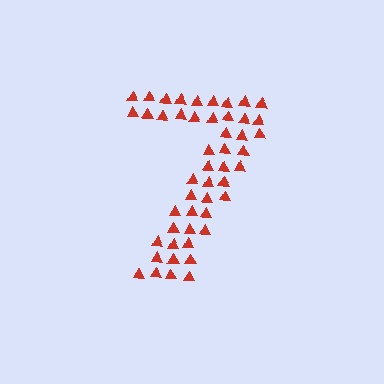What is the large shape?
The large shape is the digit 7.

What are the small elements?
The small elements are triangles.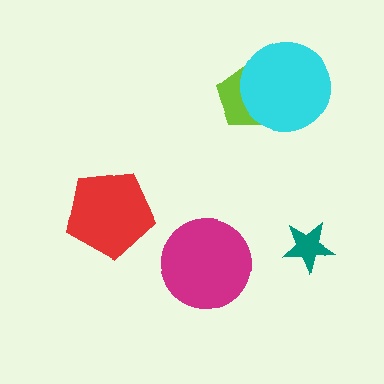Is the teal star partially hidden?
No, no other shape covers it.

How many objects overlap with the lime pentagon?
1 object overlaps with the lime pentagon.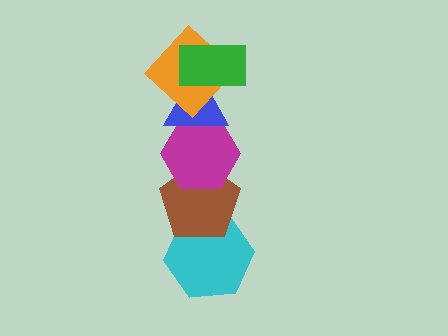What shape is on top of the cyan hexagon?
The brown pentagon is on top of the cyan hexagon.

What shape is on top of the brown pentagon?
The magenta hexagon is on top of the brown pentagon.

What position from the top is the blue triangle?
The blue triangle is 3rd from the top.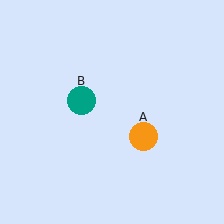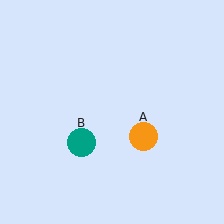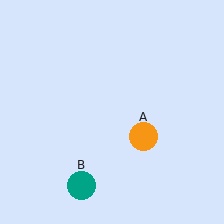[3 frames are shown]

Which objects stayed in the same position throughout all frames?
Orange circle (object A) remained stationary.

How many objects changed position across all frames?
1 object changed position: teal circle (object B).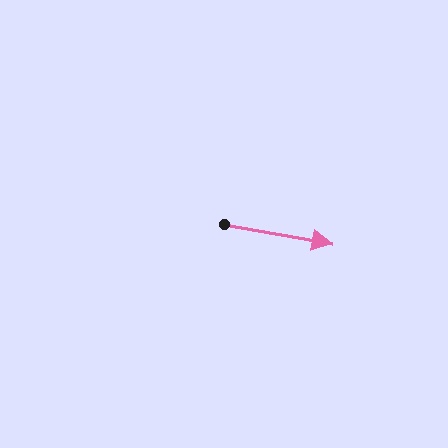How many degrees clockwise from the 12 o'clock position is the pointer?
Approximately 100 degrees.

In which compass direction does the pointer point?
East.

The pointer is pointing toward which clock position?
Roughly 3 o'clock.